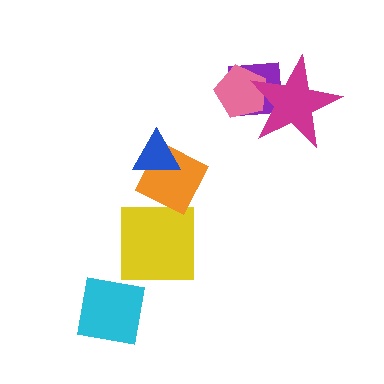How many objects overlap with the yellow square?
0 objects overlap with the yellow square.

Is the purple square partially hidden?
Yes, it is partially covered by another shape.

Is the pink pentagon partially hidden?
Yes, it is partially covered by another shape.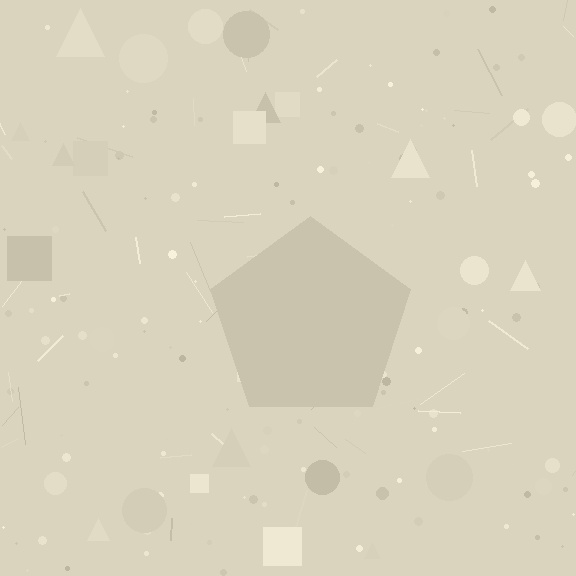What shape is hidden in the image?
A pentagon is hidden in the image.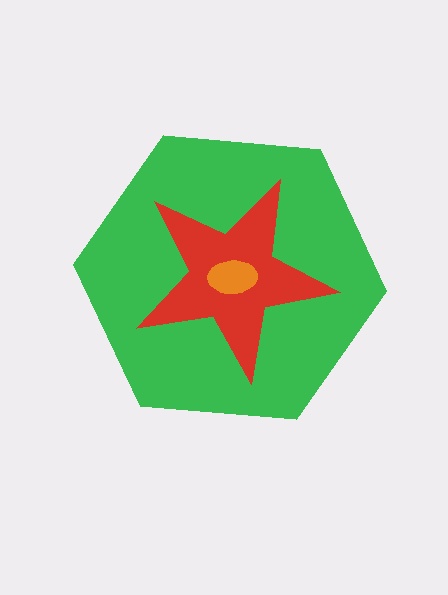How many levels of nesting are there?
3.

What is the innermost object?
The orange ellipse.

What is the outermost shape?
The green hexagon.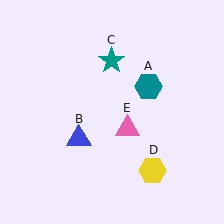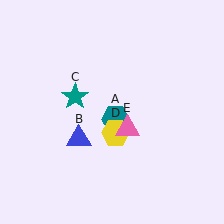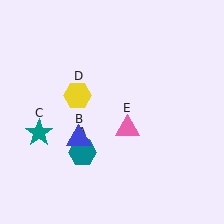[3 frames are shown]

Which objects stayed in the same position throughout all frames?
Blue triangle (object B) and pink triangle (object E) remained stationary.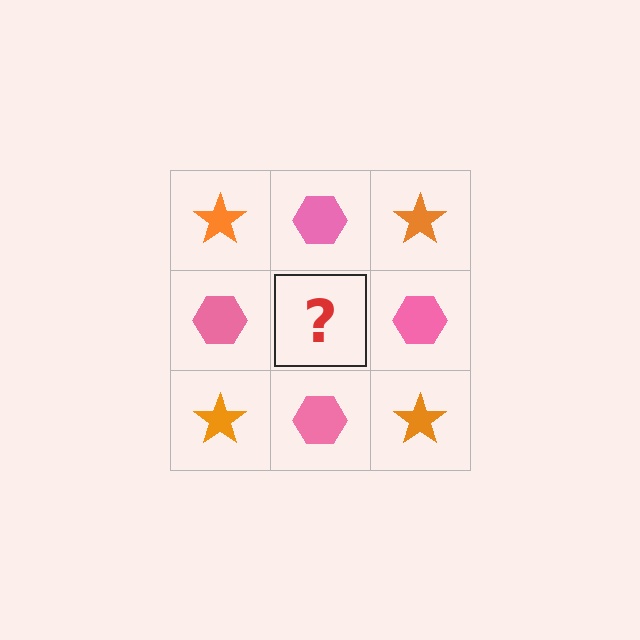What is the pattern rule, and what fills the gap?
The rule is that it alternates orange star and pink hexagon in a checkerboard pattern. The gap should be filled with an orange star.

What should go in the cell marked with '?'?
The missing cell should contain an orange star.